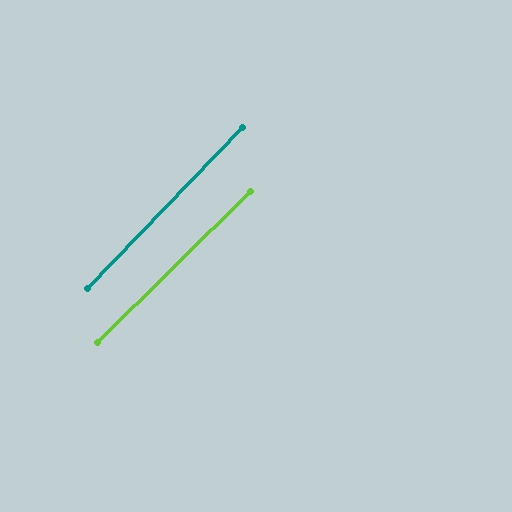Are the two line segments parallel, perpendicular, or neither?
Parallel — their directions differ by only 1.5°.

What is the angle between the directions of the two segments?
Approximately 1 degree.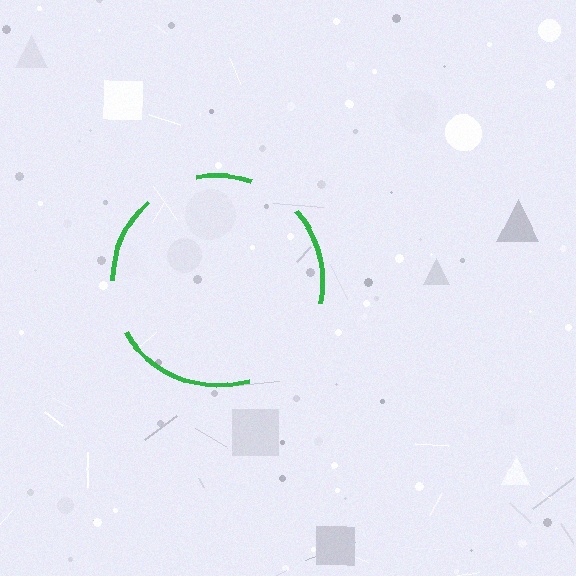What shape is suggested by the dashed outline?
The dashed outline suggests a circle.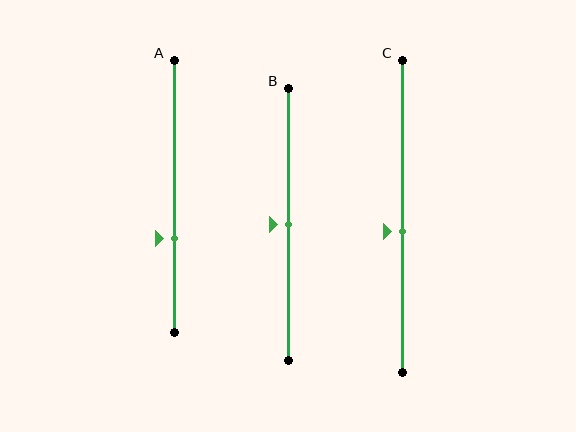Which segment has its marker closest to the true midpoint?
Segment B has its marker closest to the true midpoint.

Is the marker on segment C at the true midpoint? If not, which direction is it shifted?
No, the marker on segment C is shifted downward by about 5% of the segment length.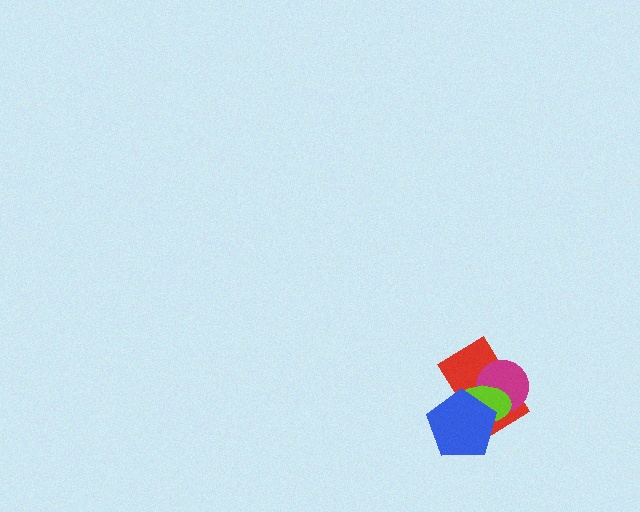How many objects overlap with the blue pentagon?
3 objects overlap with the blue pentagon.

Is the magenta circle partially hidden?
Yes, it is partially covered by another shape.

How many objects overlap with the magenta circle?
3 objects overlap with the magenta circle.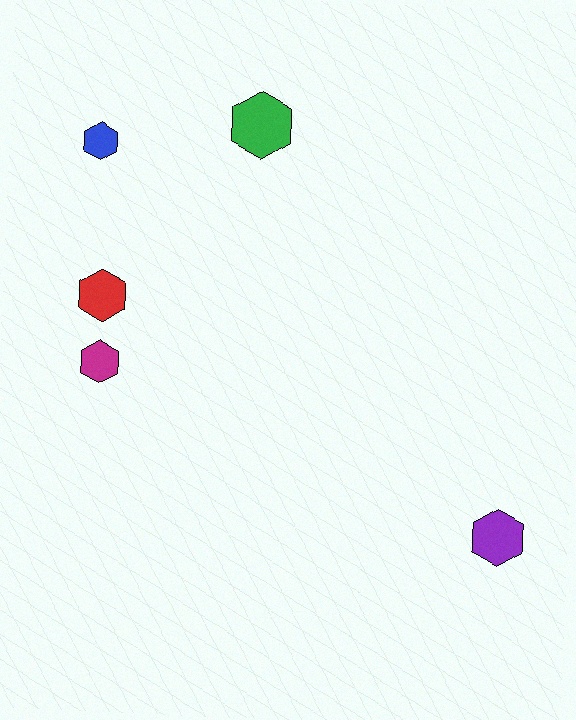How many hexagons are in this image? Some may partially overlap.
There are 5 hexagons.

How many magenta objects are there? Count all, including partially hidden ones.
There is 1 magenta object.